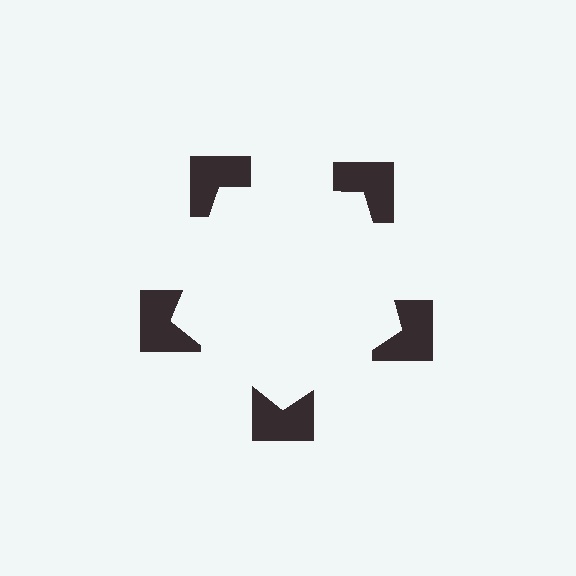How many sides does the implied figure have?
5 sides.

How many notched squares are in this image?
There are 5 — one at each vertex of the illusory pentagon.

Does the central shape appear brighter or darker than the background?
It typically appears slightly brighter than the background, even though no actual brightness change is drawn.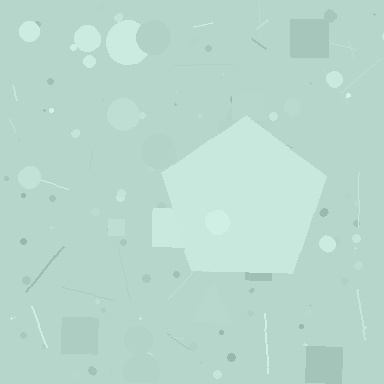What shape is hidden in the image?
A pentagon is hidden in the image.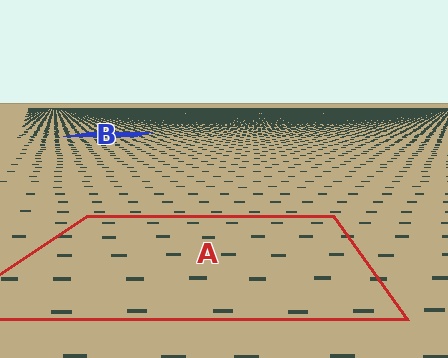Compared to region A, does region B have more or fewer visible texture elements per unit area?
Region B has more texture elements per unit area — they are packed more densely because it is farther away.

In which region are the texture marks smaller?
The texture marks are smaller in region B, because it is farther away.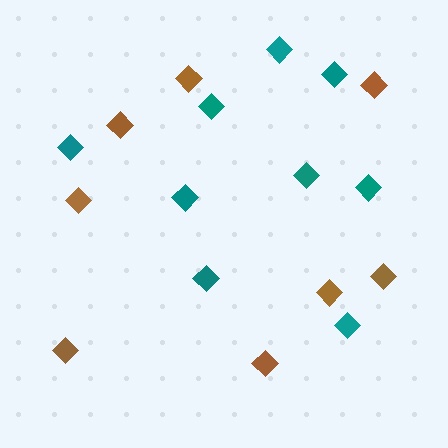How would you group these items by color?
There are 2 groups: one group of teal diamonds (9) and one group of brown diamonds (8).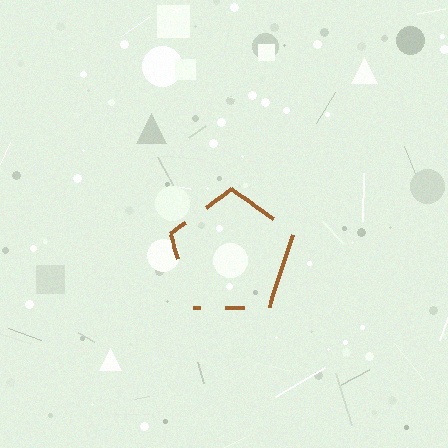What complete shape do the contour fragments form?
The contour fragments form a pentagon.